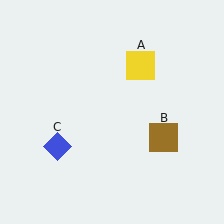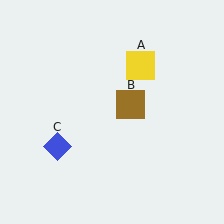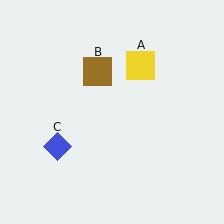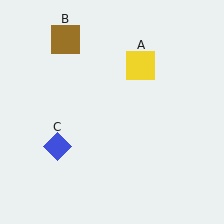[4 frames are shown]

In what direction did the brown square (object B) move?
The brown square (object B) moved up and to the left.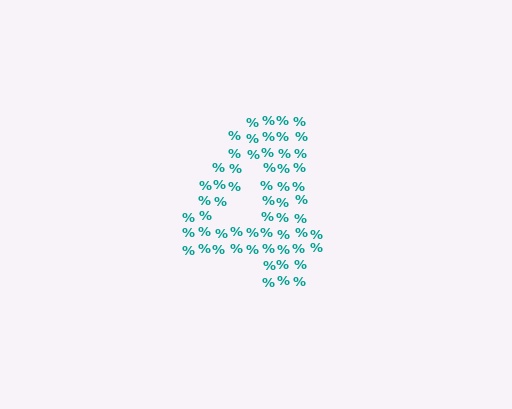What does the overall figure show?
The overall figure shows the digit 4.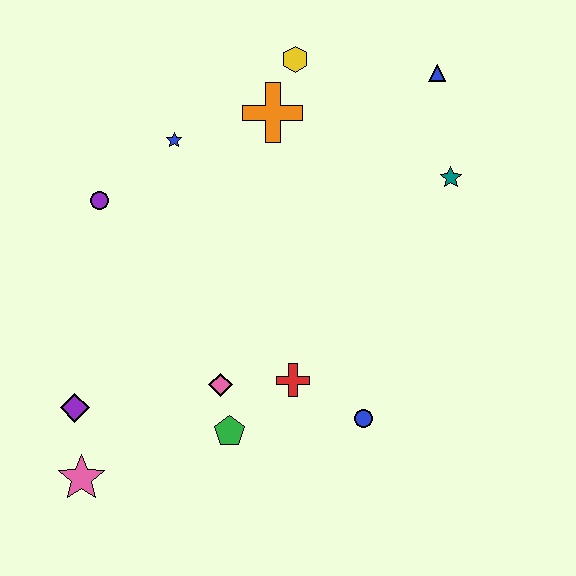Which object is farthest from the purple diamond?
The blue triangle is farthest from the purple diamond.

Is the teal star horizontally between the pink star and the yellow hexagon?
No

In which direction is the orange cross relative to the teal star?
The orange cross is to the left of the teal star.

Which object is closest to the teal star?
The blue triangle is closest to the teal star.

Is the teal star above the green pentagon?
Yes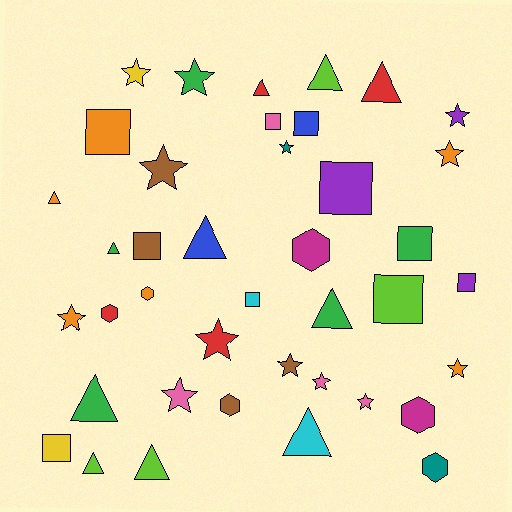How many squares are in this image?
There are 10 squares.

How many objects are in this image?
There are 40 objects.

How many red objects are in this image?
There are 4 red objects.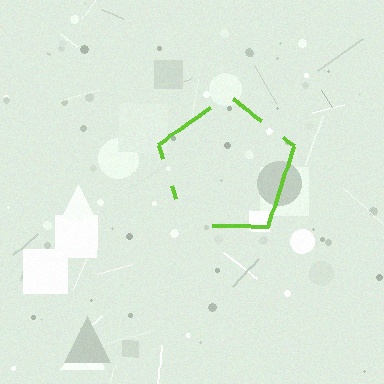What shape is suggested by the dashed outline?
The dashed outline suggests a pentagon.